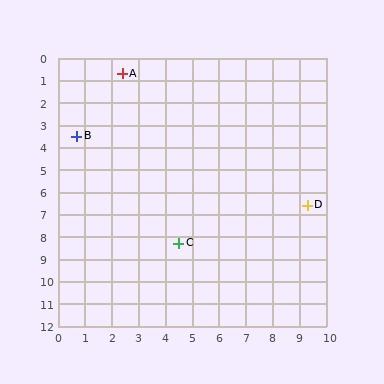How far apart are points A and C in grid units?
Points A and C are about 7.9 grid units apart.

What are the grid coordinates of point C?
Point C is at approximately (4.5, 8.3).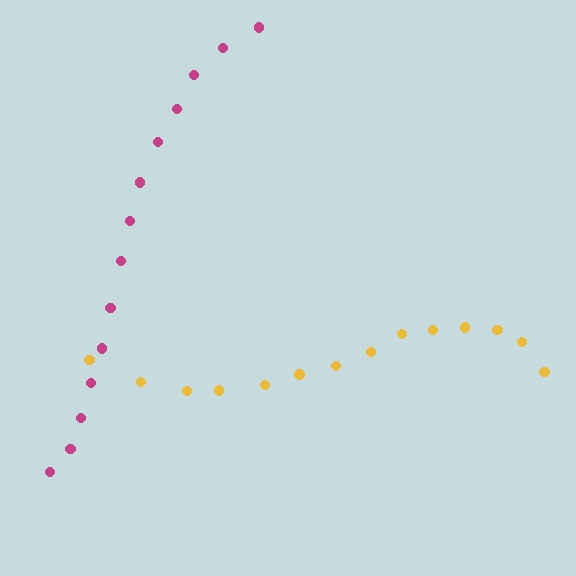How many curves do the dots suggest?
There are 2 distinct paths.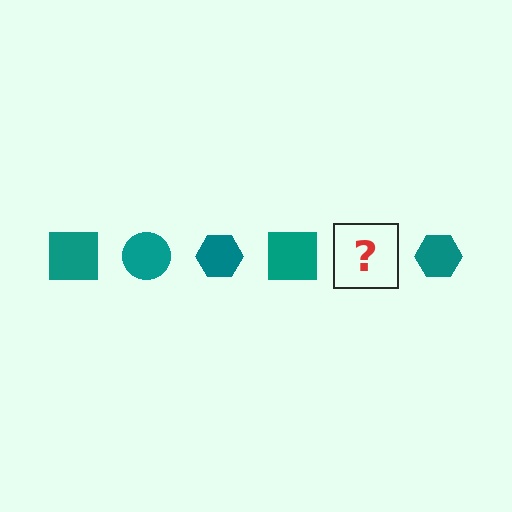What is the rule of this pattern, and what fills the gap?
The rule is that the pattern cycles through square, circle, hexagon shapes in teal. The gap should be filled with a teal circle.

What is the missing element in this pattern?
The missing element is a teal circle.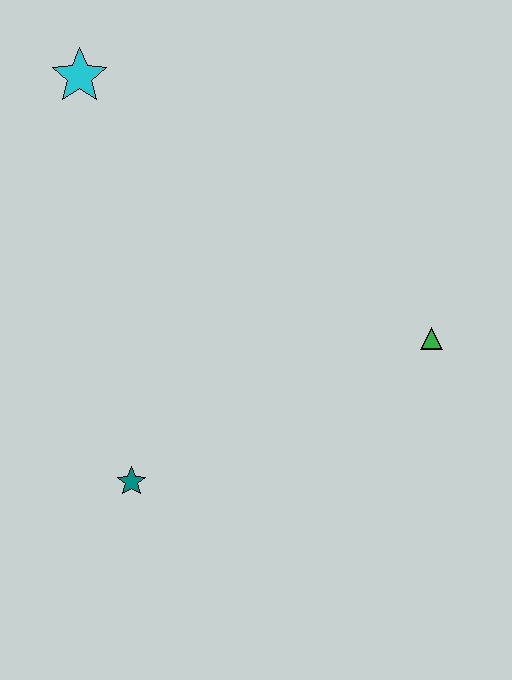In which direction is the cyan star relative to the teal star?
The cyan star is above the teal star.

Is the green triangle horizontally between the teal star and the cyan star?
No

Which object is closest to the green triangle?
The teal star is closest to the green triangle.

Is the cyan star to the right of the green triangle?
No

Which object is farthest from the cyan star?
The green triangle is farthest from the cyan star.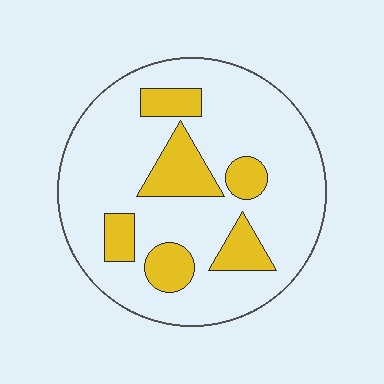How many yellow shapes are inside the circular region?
6.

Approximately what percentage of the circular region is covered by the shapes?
Approximately 20%.